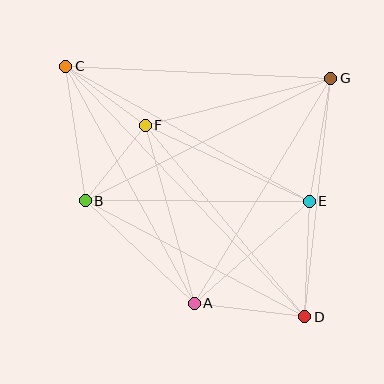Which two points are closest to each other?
Points B and F are closest to each other.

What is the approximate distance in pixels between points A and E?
The distance between A and E is approximately 153 pixels.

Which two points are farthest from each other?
Points C and D are farthest from each other.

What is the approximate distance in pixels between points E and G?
The distance between E and G is approximately 125 pixels.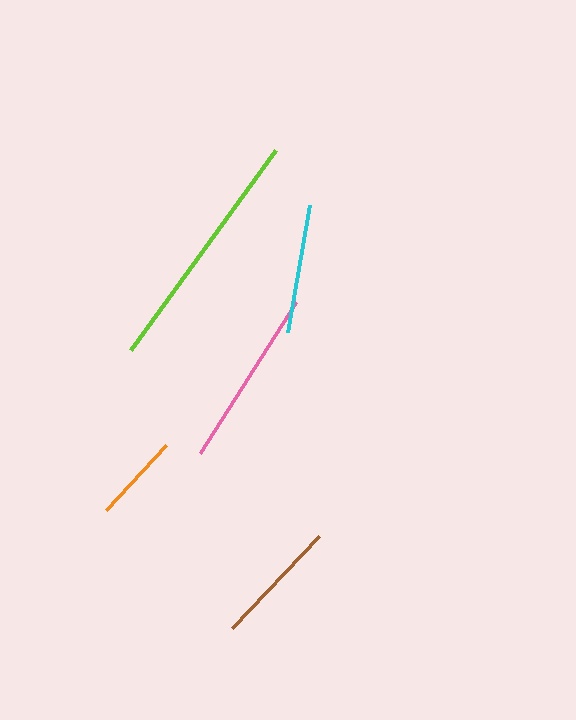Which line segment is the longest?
The lime line is the longest at approximately 248 pixels.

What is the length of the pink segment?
The pink segment is approximately 179 pixels long.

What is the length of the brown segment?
The brown segment is approximately 126 pixels long.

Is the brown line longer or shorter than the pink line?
The pink line is longer than the brown line.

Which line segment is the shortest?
The orange line is the shortest at approximately 89 pixels.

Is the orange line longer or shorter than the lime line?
The lime line is longer than the orange line.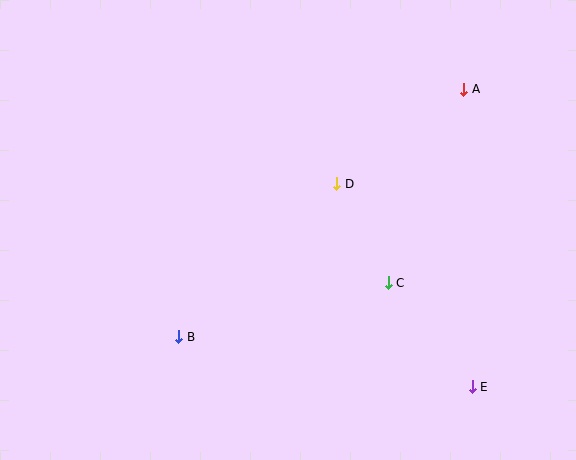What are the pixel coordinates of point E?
Point E is at (472, 387).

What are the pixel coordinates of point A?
Point A is at (464, 89).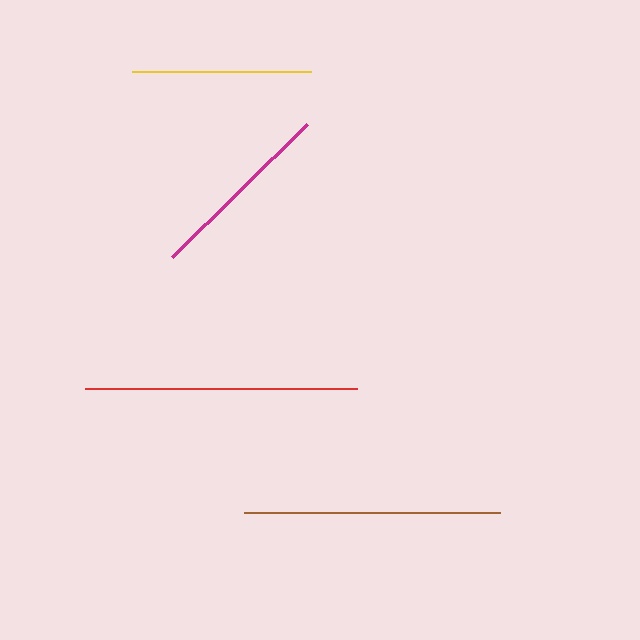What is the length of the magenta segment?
The magenta segment is approximately 190 pixels long.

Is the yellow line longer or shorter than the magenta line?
The magenta line is longer than the yellow line.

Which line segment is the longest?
The red line is the longest at approximately 273 pixels.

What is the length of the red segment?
The red segment is approximately 273 pixels long.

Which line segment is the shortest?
The yellow line is the shortest at approximately 180 pixels.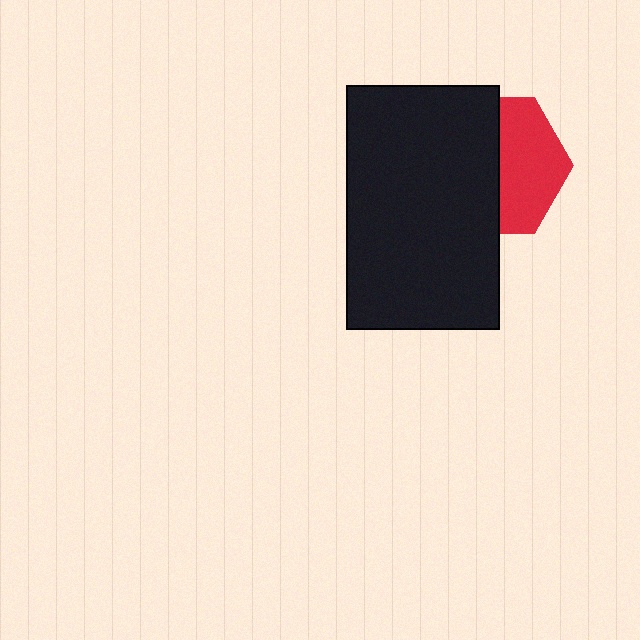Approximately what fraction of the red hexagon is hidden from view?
Roughly 54% of the red hexagon is hidden behind the black rectangle.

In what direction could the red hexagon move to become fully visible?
The red hexagon could move right. That would shift it out from behind the black rectangle entirely.